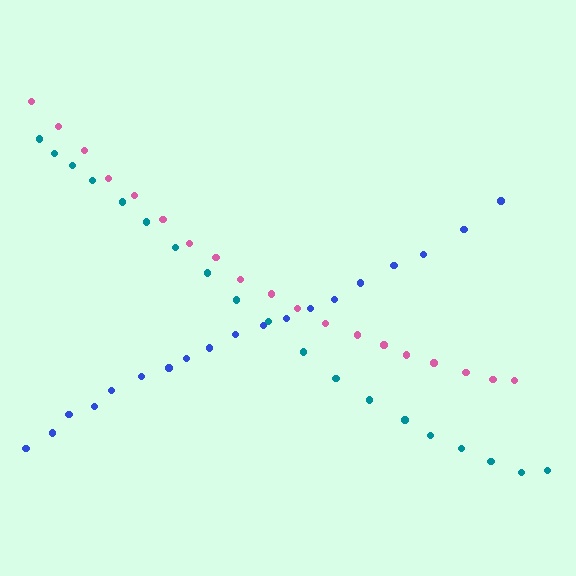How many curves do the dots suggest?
There are 3 distinct paths.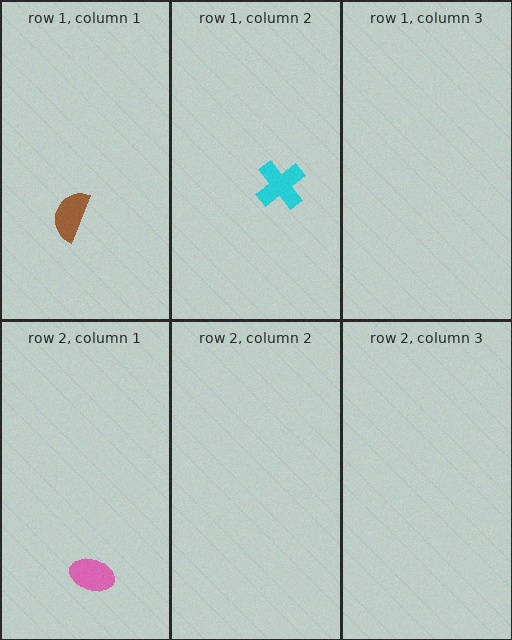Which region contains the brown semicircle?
The row 1, column 1 region.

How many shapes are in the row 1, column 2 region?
1.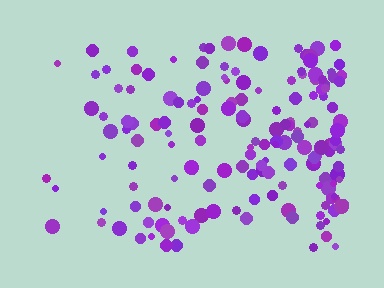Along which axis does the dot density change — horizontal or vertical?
Horizontal.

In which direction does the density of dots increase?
From left to right, with the right side densest.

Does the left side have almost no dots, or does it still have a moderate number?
Still a moderate number, just noticeably fewer than the right.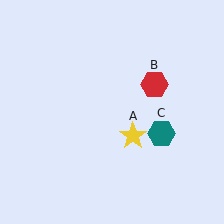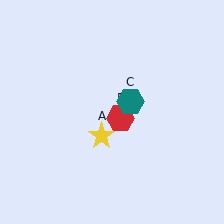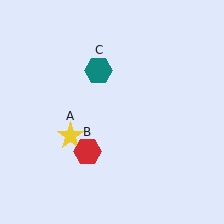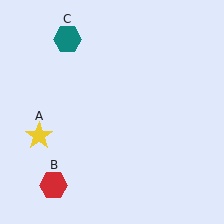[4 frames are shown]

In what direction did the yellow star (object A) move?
The yellow star (object A) moved left.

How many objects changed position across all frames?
3 objects changed position: yellow star (object A), red hexagon (object B), teal hexagon (object C).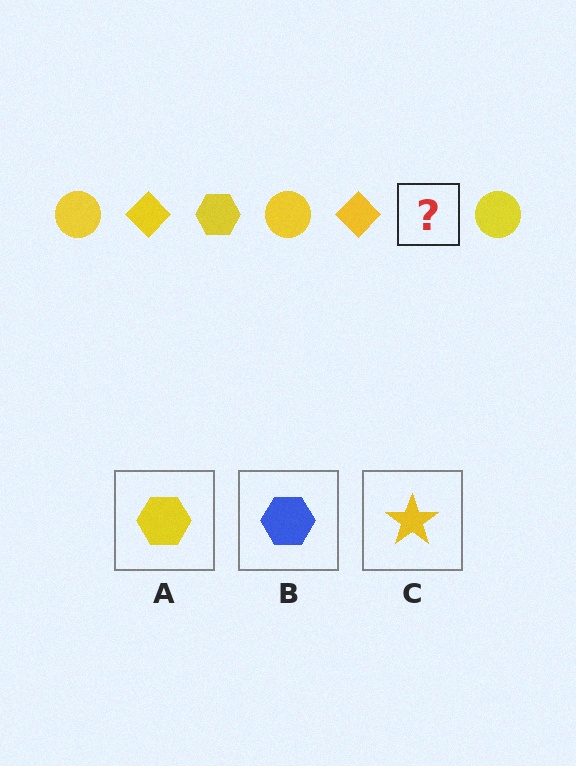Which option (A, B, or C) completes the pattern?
A.